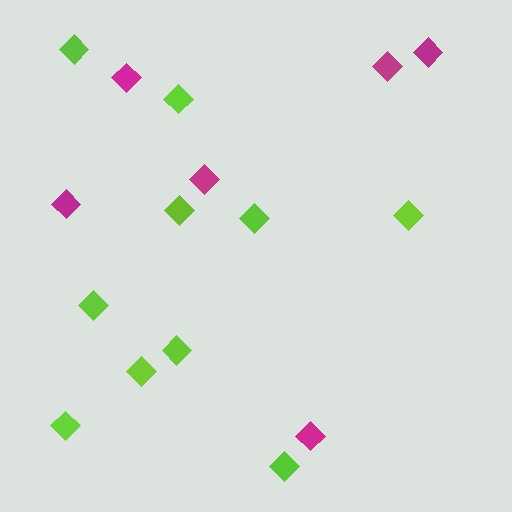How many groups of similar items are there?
There are 2 groups: one group of magenta diamonds (6) and one group of lime diamonds (10).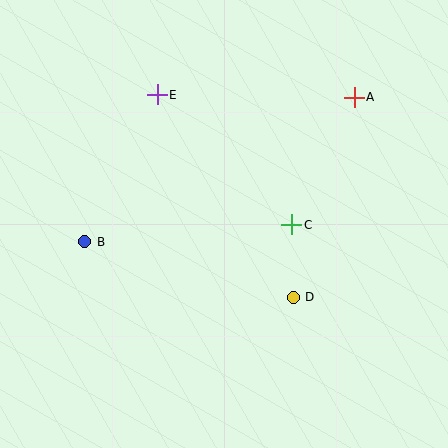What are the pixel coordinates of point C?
Point C is at (292, 225).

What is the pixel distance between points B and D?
The distance between B and D is 216 pixels.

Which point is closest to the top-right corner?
Point A is closest to the top-right corner.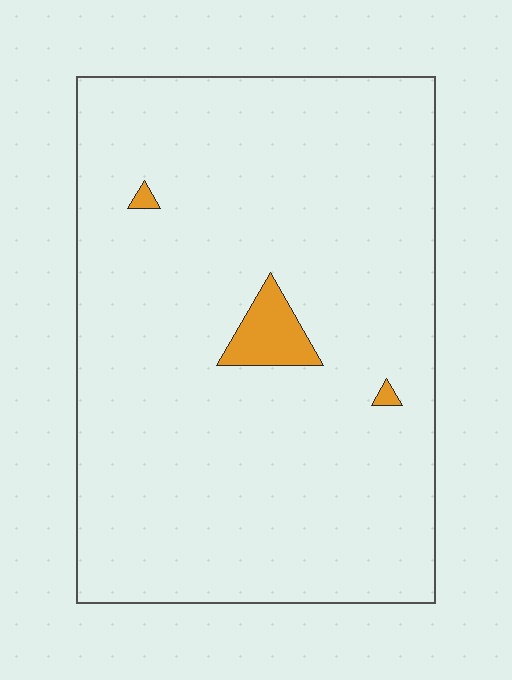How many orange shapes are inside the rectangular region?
3.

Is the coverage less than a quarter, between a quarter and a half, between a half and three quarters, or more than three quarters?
Less than a quarter.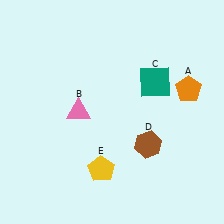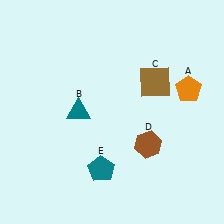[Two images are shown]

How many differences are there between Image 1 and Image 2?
There are 3 differences between the two images.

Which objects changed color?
B changed from pink to teal. C changed from teal to brown. E changed from yellow to teal.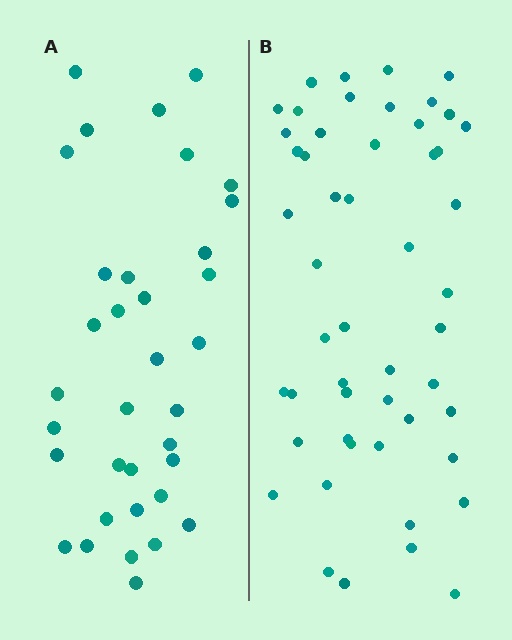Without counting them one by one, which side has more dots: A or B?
Region B (the right region) has more dots.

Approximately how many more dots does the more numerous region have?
Region B has approximately 15 more dots than region A.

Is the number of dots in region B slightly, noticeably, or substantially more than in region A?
Region B has substantially more. The ratio is roughly 1.5 to 1.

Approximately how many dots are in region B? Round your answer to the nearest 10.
About 50 dots. (The exact count is 51, which rounds to 50.)